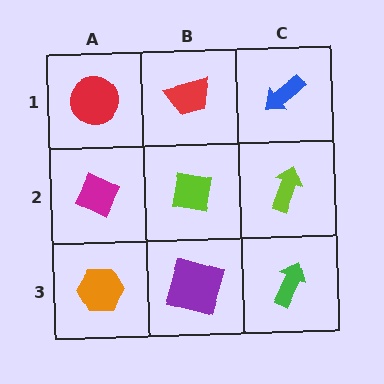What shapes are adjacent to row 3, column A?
A magenta diamond (row 2, column A), a purple square (row 3, column B).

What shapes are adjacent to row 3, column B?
A lime square (row 2, column B), an orange hexagon (row 3, column A), a green arrow (row 3, column C).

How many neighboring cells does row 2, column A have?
3.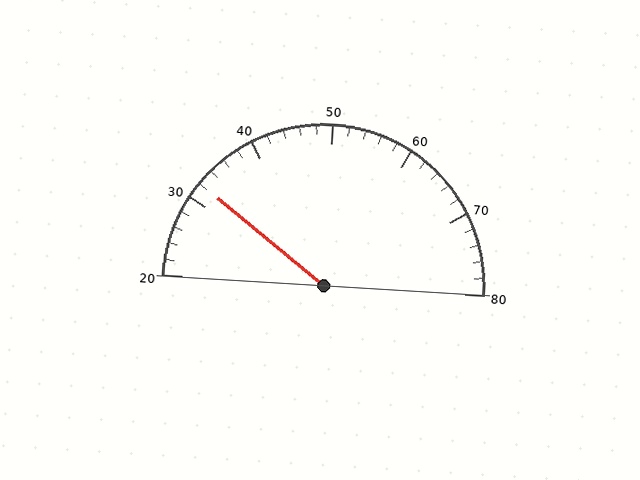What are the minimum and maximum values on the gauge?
The gauge ranges from 20 to 80.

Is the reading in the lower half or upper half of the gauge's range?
The reading is in the lower half of the range (20 to 80).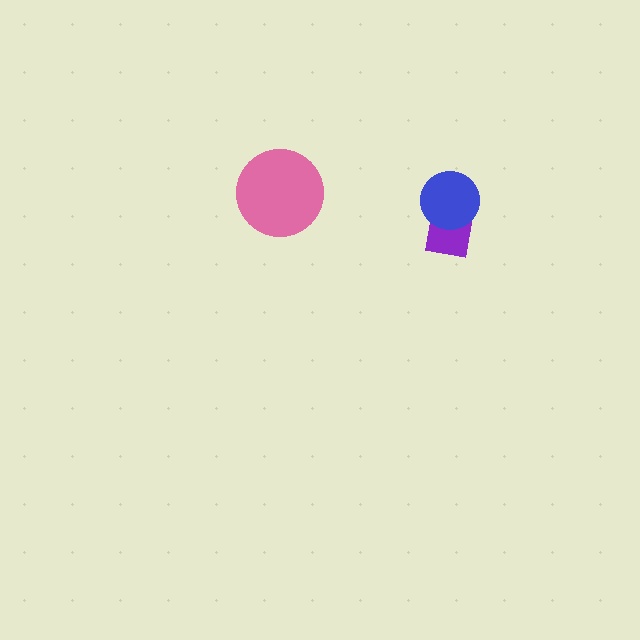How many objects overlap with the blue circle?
1 object overlaps with the blue circle.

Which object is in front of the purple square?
The blue circle is in front of the purple square.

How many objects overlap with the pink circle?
0 objects overlap with the pink circle.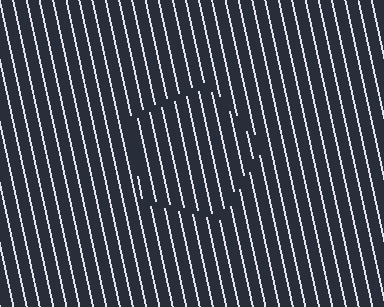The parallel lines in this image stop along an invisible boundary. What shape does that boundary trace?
An illusory pentagon. The interior of the shape contains the same grating, shifted by half a period — the contour is defined by the phase discontinuity where line-ends from the inner and outer gratings abut.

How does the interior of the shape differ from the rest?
The interior of the shape contains the same grating, shifted by half a period — the contour is defined by the phase discontinuity where line-ends from the inner and outer gratings abut.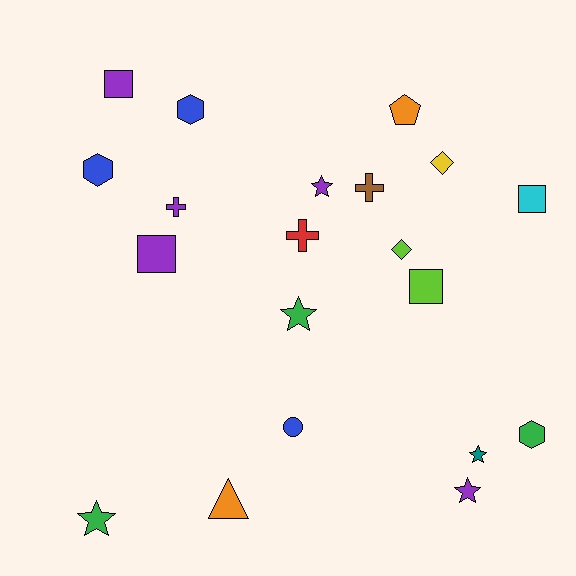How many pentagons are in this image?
There is 1 pentagon.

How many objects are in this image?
There are 20 objects.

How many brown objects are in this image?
There is 1 brown object.